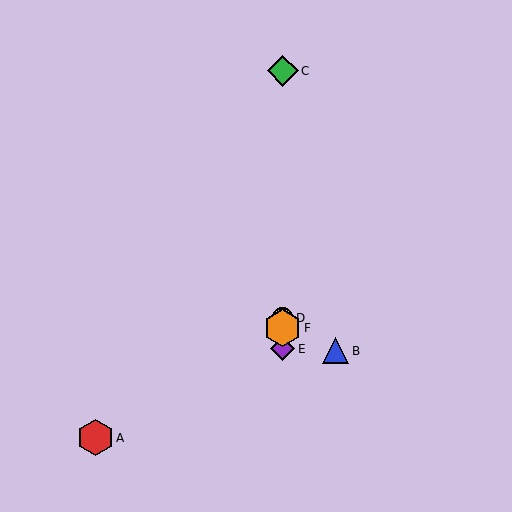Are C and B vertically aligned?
No, C is at x≈283 and B is at x≈336.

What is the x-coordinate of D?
Object D is at x≈283.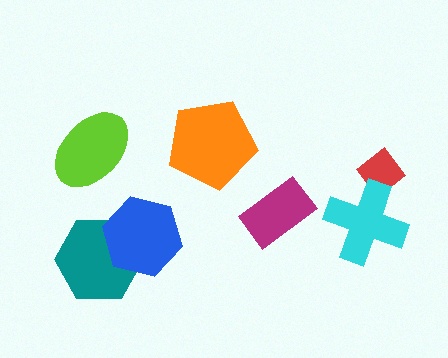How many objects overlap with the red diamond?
1 object overlaps with the red diamond.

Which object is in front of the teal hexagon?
The blue hexagon is in front of the teal hexagon.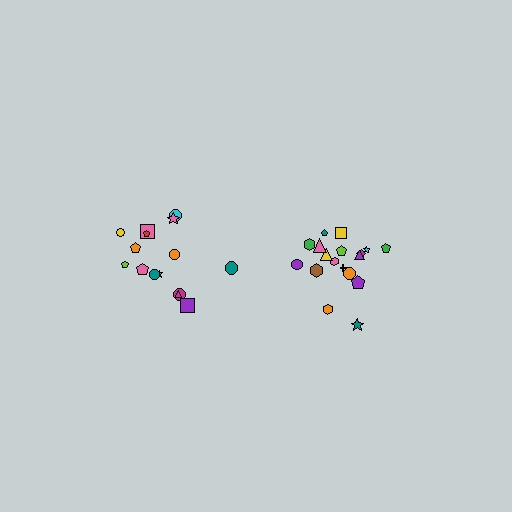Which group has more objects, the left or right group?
The right group.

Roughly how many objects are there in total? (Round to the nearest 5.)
Roughly 35 objects in total.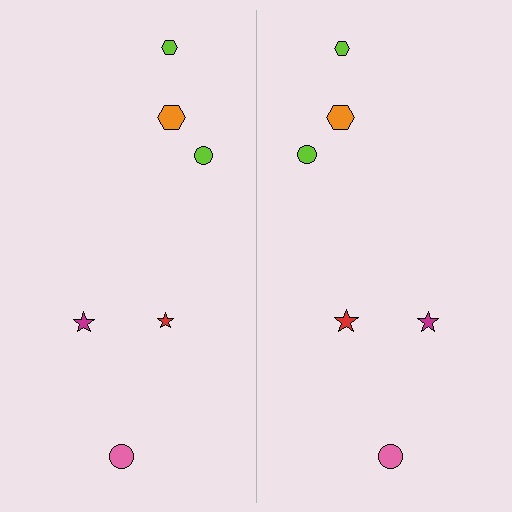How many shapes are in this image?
There are 12 shapes in this image.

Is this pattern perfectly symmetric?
No, the pattern is not perfectly symmetric. The red star on the right side has a different size than its mirror counterpart.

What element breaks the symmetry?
The red star on the right side has a different size than its mirror counterpart.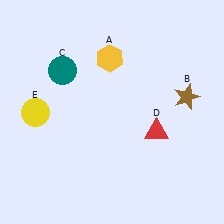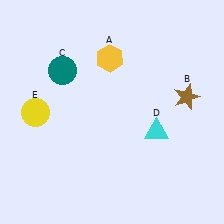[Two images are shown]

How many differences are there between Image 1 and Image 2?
There is 1 difference between the two images.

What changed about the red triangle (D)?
In Image 1, D is red. In Image 2, it changed to cyan.